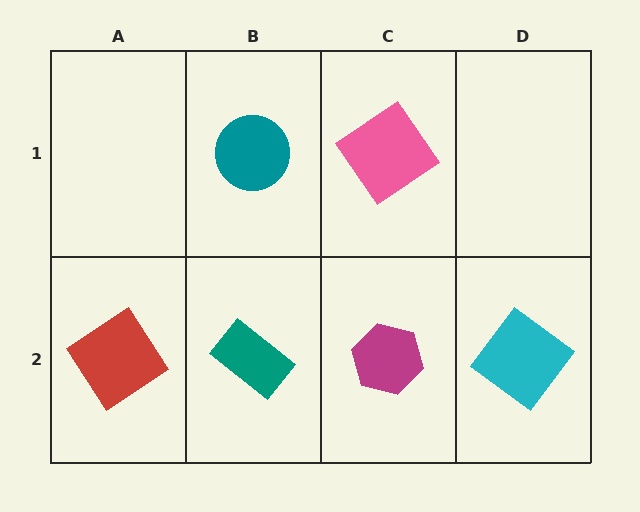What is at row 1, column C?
A pink diamond.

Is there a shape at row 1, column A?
No, that cell is empty.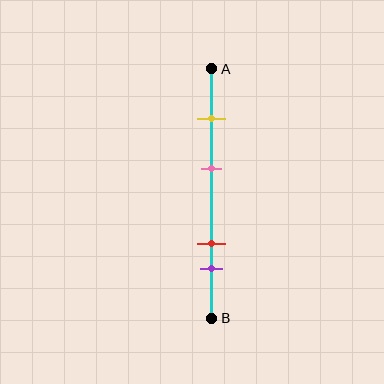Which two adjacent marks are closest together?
The red and purple marks are the closest adjacent pair.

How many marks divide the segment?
There are 4 marks dividing the segment.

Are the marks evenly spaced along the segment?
No, the marks are not evenly spaced.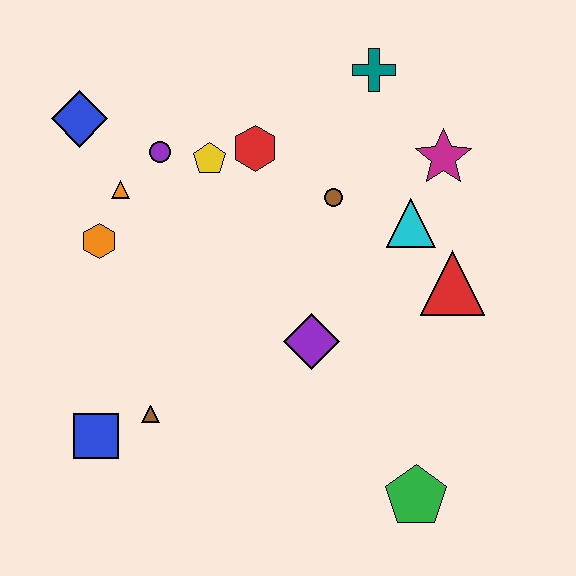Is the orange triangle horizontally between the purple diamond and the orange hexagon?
Yes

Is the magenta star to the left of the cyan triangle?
No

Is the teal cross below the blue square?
No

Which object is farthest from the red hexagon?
The green pentagon is farthest from the red hexagon.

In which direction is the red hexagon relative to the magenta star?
The red hexagon is to the left of the magenta star.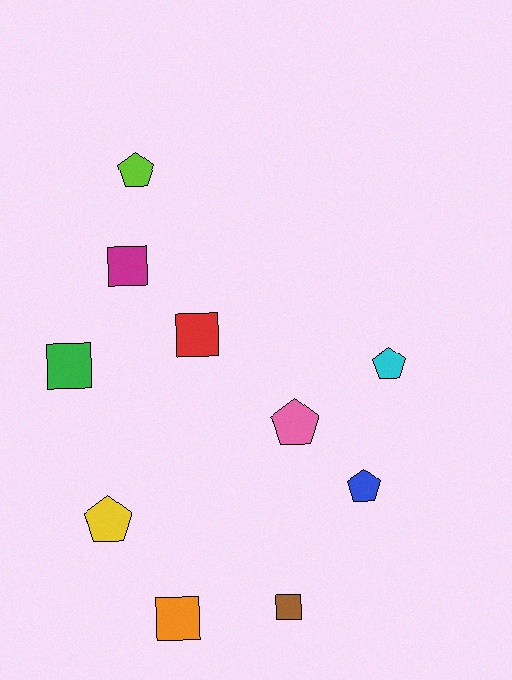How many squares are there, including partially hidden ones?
There are 5 squares.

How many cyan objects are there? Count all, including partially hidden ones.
There is 1 cyan object.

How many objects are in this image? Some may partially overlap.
There are 10 objects.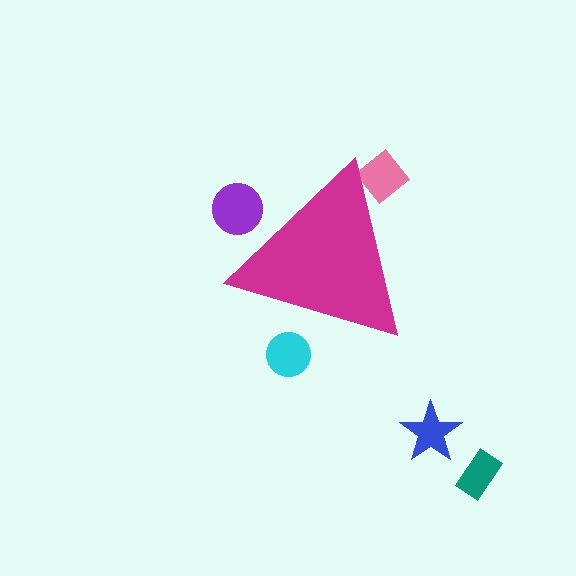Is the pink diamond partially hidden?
Yes, the pink diamond is partially hidden behind the magenta triangle.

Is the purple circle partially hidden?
Yes, the purple circle is partially hidden behind the magenta triangle.